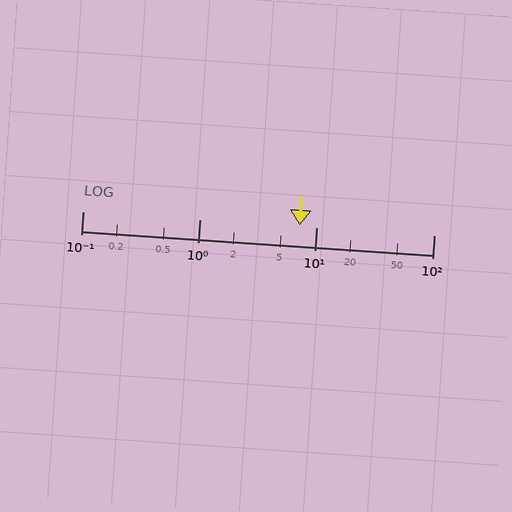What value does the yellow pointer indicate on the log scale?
The pointer indicates approximately 7.1.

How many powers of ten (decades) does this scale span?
The scale spans 3 decades, from 0.1 to 100.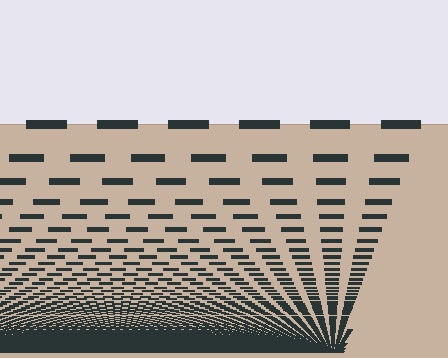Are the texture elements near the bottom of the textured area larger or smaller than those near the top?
Smaller. The gradient is inverted — elements near the bottom are smaller and denser.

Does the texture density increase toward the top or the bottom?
Density increases toward the bottom.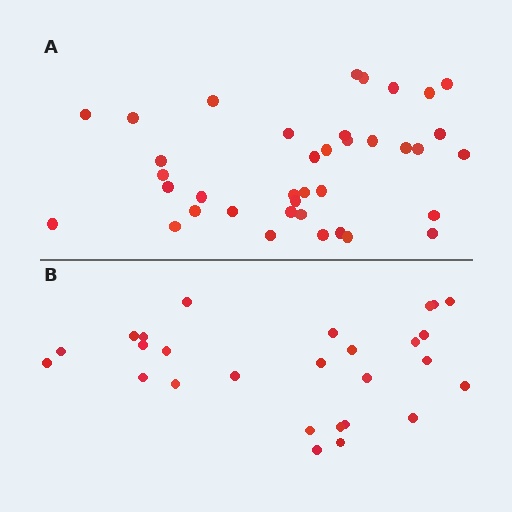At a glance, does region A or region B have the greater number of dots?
Region A (the top region) has more dots.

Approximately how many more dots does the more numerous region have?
Region A has roughly 12 or so more dots than region B.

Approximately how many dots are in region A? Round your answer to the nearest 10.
About 40 dots. (The exact count is 38, which rounds to 40.)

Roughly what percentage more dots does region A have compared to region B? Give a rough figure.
About 40% more.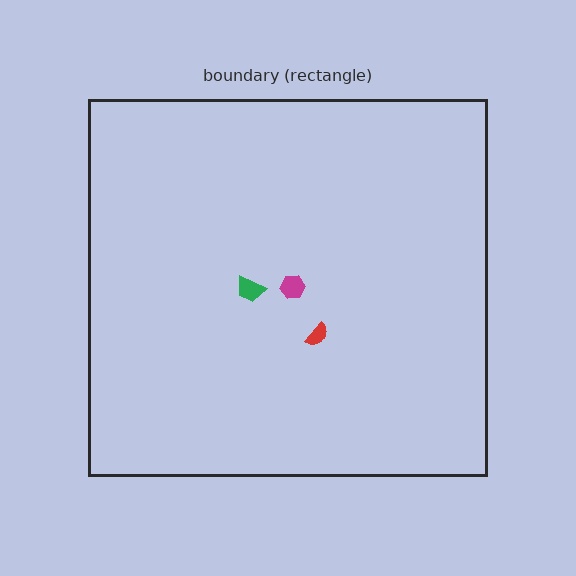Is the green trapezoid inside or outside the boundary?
Inside.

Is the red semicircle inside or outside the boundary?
Inside.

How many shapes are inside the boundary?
3 inside, 0 outside.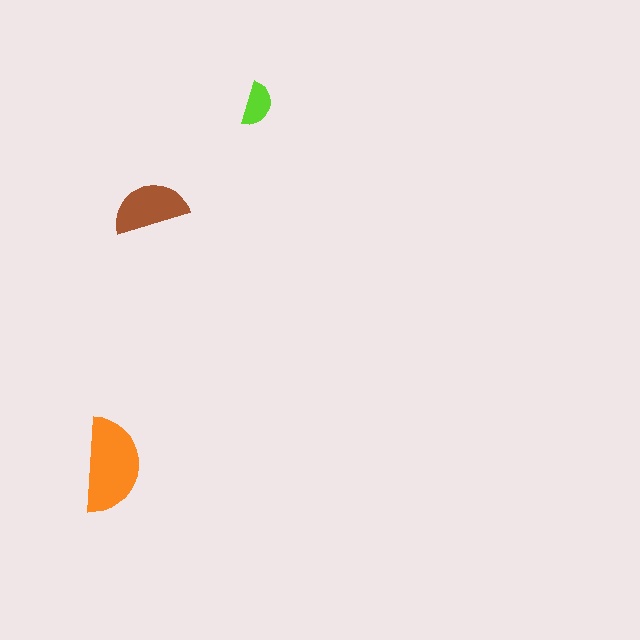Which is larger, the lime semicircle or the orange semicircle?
The orange one.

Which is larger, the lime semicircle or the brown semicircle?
The brown one.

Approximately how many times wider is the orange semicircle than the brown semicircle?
About 1.5 times wider.